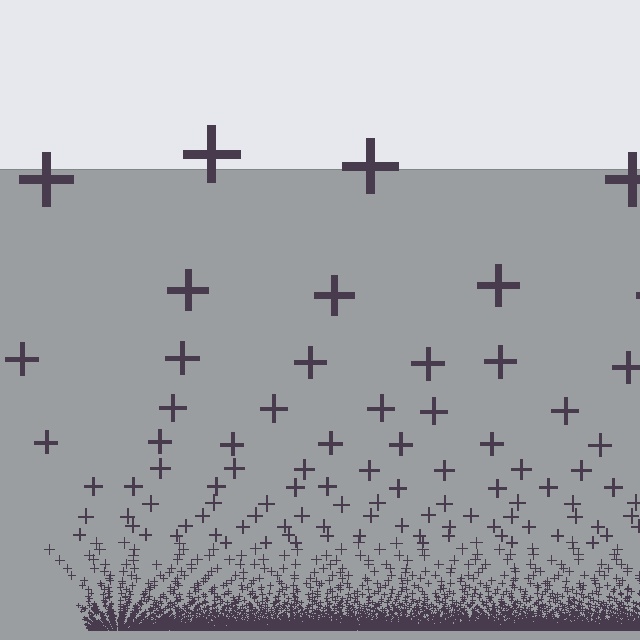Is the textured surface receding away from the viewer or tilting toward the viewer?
The surface appears to tilt toward the viewer. Texture elements get larger and sparser toward the top.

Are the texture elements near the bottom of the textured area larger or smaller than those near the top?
Smaller. The gradient is inverted — elements near the bottom are smaller and denser.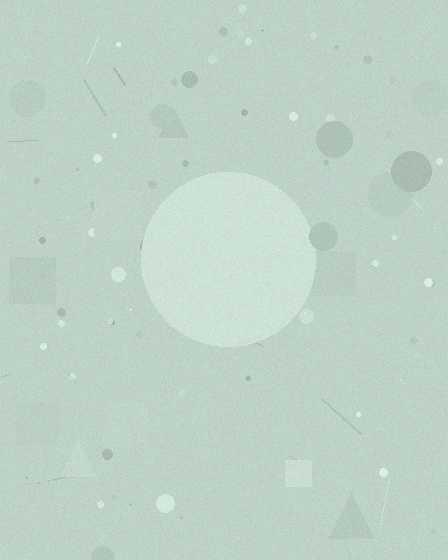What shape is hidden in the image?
A circle is hidden in the image.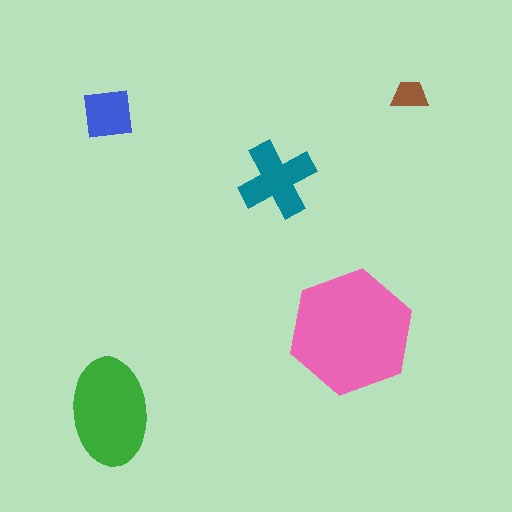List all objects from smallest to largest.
The brown trapezoid, the blue square, the teal cross, the green ellipse, the pink hexagon.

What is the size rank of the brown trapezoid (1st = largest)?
5th.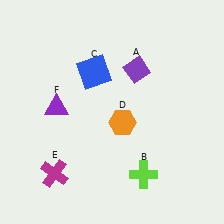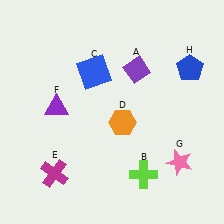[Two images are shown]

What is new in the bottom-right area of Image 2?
A pink star (G) was added in the bottom-right area of Image 2.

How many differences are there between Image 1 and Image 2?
There are 2 differences between the two images.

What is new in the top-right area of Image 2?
A blue pentagon (H) was added in the top-right area of Image 2.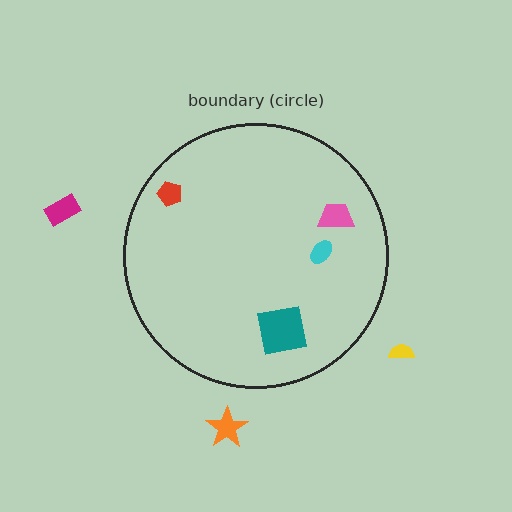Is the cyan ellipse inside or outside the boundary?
Inside.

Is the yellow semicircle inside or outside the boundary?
Outside.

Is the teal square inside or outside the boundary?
Inside.